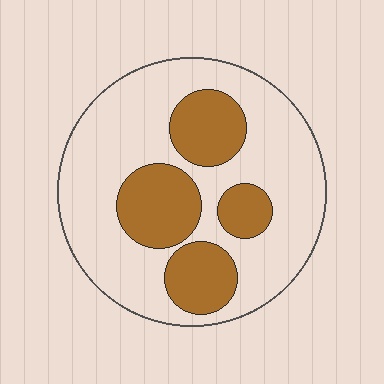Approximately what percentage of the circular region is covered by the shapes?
Approximately 30%.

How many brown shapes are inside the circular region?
4.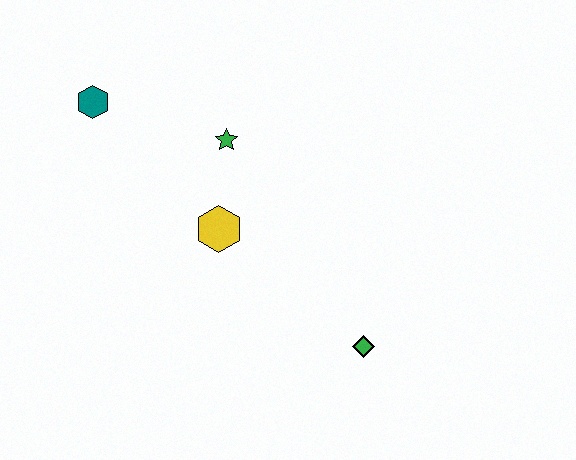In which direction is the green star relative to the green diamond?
The green star is above the green diamond.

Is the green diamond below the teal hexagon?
Yes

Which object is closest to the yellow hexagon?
The green star is closest to the yellow hexagon.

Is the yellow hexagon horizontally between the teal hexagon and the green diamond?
Yes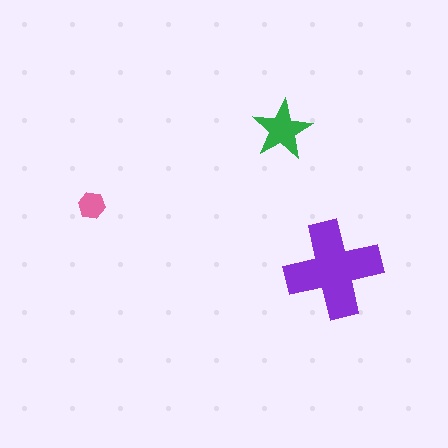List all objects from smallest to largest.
The pink hexagon, the green star, the purple cross.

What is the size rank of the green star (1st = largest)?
2nd.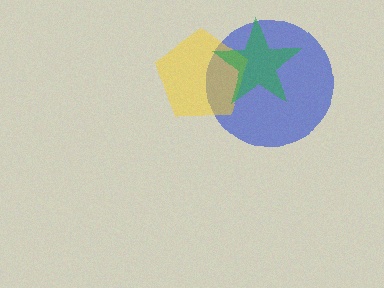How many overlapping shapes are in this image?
There are 3 overlapping shapes in the image.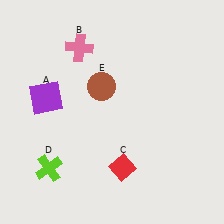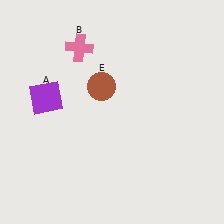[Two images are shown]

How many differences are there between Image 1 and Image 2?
There are 2 differences between the two images.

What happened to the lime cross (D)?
The lime cross (D) was removed in Image 2. It was in the bottom-left area of Image 1.